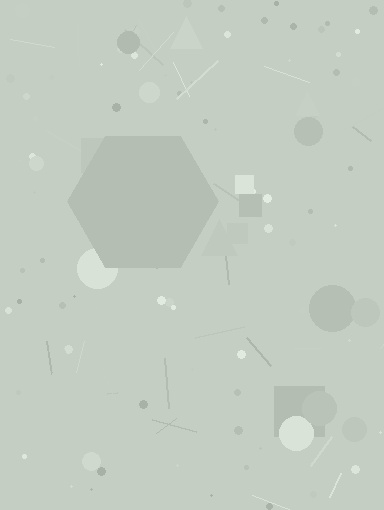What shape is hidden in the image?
A hexagon is hidden in the image.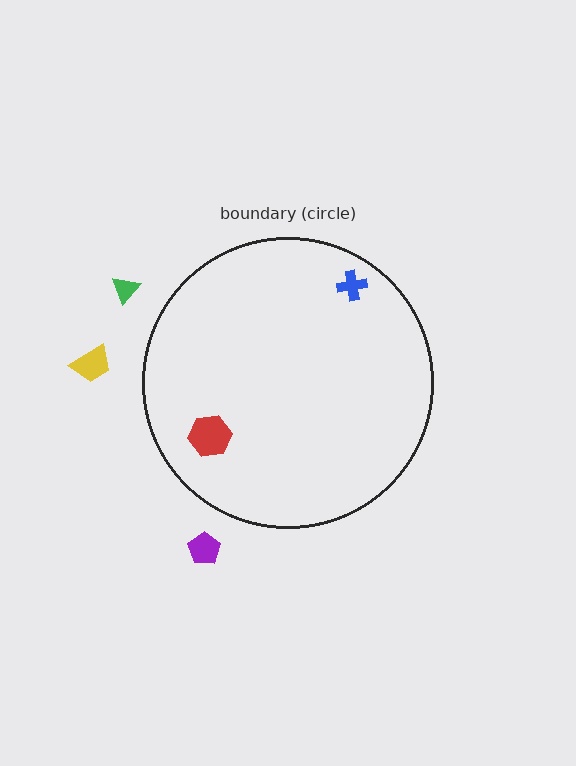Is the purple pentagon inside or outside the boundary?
Outside.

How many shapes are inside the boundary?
2 inside, 3 outside.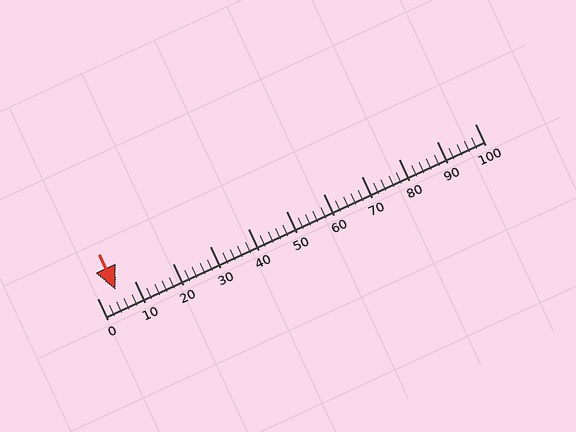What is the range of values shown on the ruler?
The ruler shows values from 0 to 100.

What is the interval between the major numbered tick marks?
The major tick marks are spaced 10 units apart.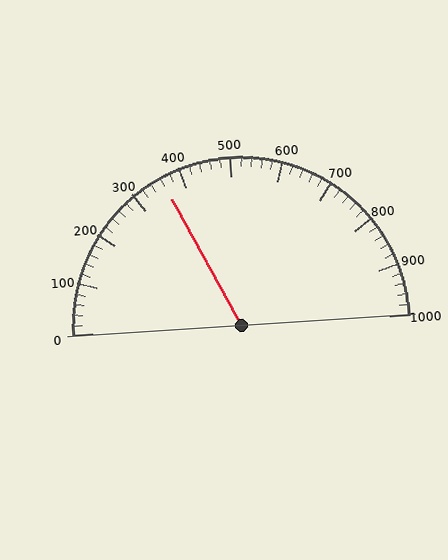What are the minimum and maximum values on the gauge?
The gauge ranges from 0 to 1000.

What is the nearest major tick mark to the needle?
The nearest major tick mark is 400.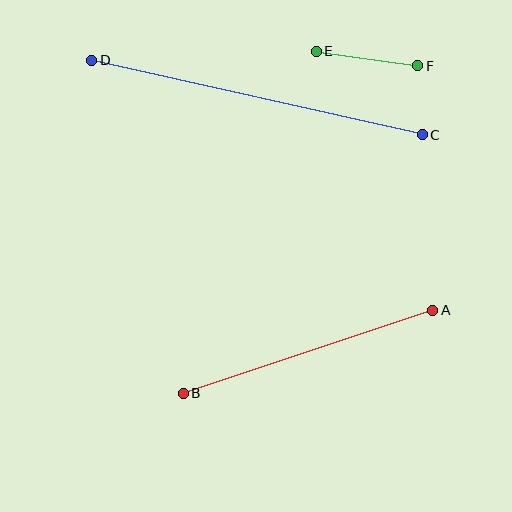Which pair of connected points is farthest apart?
Points C and D are farthest apart.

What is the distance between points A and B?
The distance is approximately 263 pixels.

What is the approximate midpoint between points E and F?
The midpoint is at approximately (367, 58) pixels.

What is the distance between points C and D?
The distance is approximately 339 pixels.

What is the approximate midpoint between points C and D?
The midpoint is at approximately (257, 97) pixels.